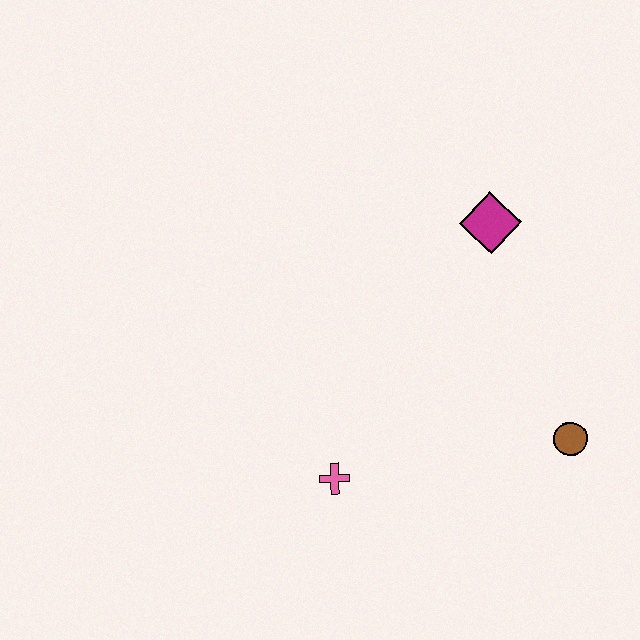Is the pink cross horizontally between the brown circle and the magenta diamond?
No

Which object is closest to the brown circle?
The magenta diamond is closest to the brown circle.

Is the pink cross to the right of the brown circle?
No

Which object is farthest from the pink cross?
The magenta diamond is farthest from the pink cross.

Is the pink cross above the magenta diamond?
No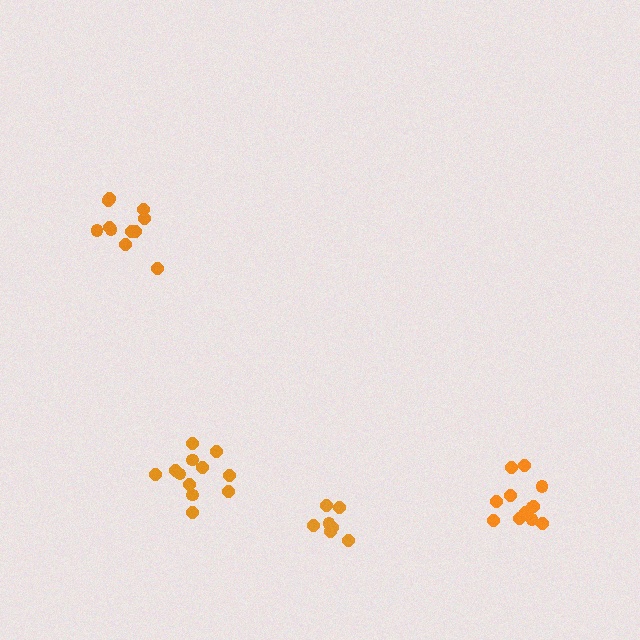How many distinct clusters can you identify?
There are 4 distinct clusters.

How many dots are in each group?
Group 1: 11 dots, Group 2: 12 dots, Group 3: 7 dots, Group 4: 12 dots (42 total).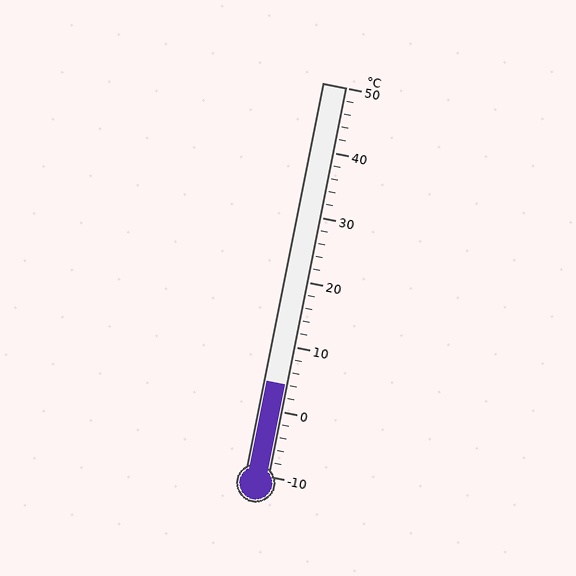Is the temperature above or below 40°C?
The temperature is below 40°C.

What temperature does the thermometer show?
The thermometer shows approximately 4°C.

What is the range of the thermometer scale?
The thermometer scale ranges from -10°C to 50°C.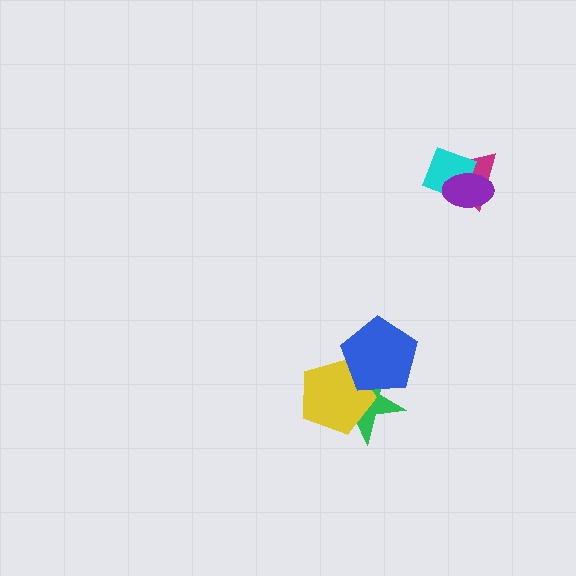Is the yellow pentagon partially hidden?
Yes, it is partially covered by another shape.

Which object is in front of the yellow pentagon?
The blue pentagon is in front of the yellow pentagon.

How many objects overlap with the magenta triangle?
2 objects overlap with the magenta triangle.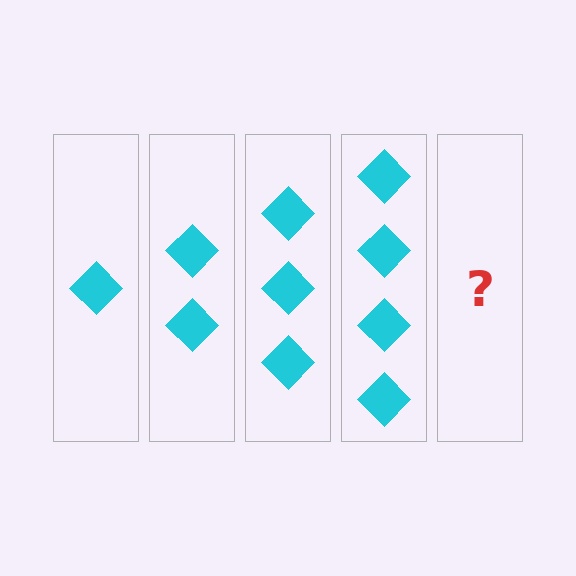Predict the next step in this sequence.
The next step is 5 diamonds.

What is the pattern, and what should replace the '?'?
The pattern is that each step adds one more diamond. The '?' should be 5 diamonds.